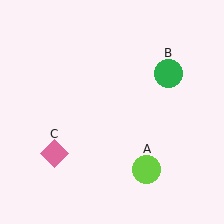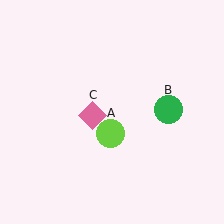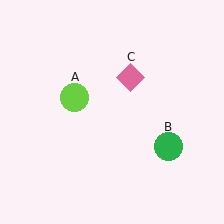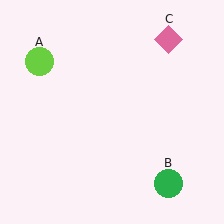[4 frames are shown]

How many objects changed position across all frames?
3 objects changed position: lime circle (object A), green circle (object B), pink diamond (object C).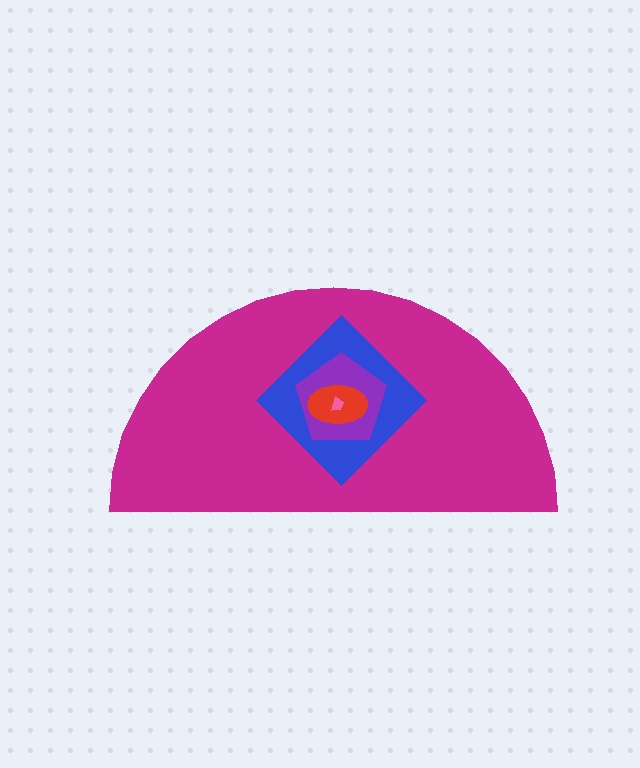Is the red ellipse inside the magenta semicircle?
Yes.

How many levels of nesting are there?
5.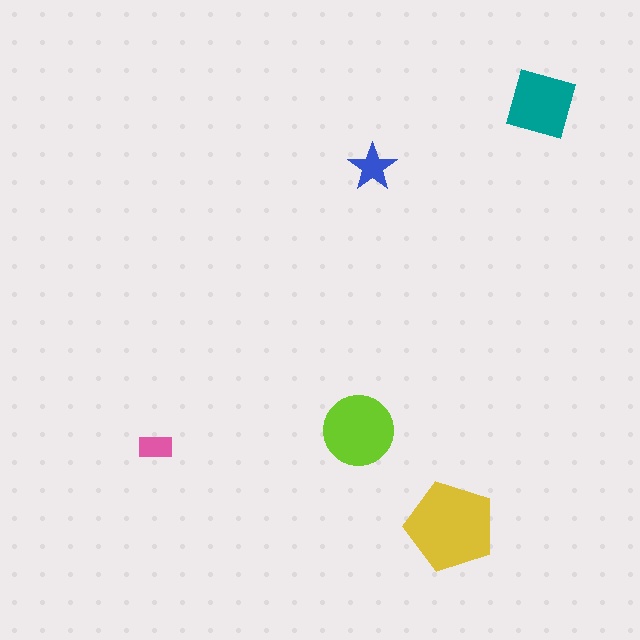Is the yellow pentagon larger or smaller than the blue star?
Larger.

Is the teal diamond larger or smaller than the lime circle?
Smaller.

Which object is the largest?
The yellow pentagon.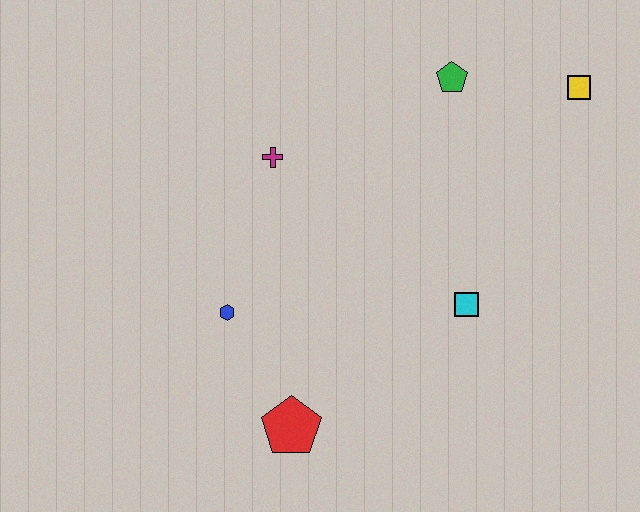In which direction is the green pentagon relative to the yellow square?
The green pentagon is to the left of the yellow square.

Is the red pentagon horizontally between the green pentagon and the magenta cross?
Yes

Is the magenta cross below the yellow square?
Yes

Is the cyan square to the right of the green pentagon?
Yes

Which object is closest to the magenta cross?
The blue hexagon is closest to the magenta cross.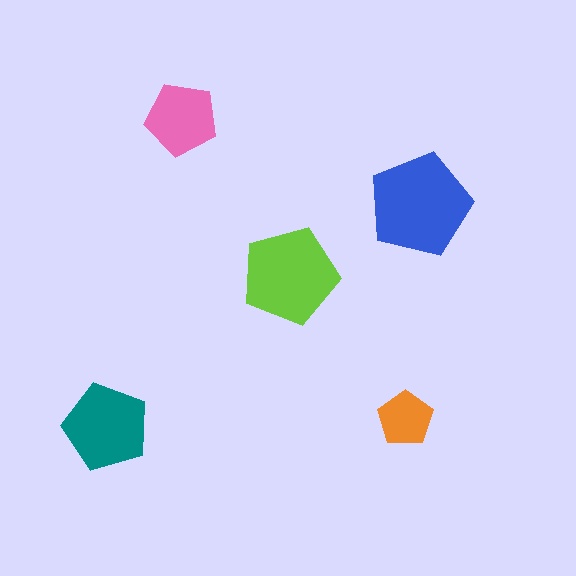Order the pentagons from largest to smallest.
the blue one, the lime one, the teal one, the pink one, the orange one.